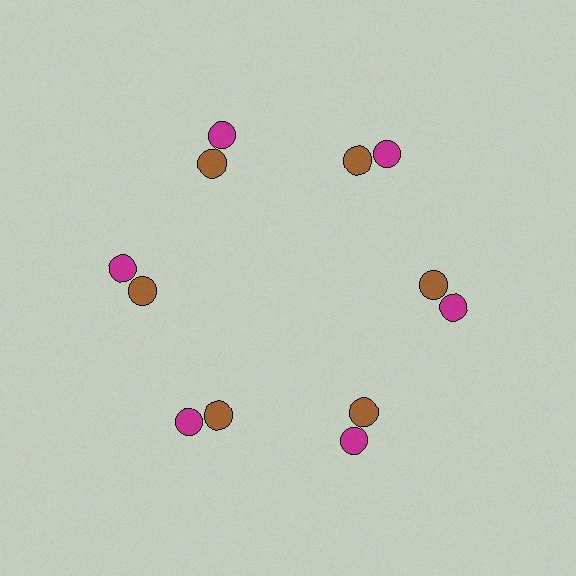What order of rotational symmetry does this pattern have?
This pattern has 6-fold rotational symmetry.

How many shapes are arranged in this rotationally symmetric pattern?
There are 12 shapes, arranged in 6 groups of 2.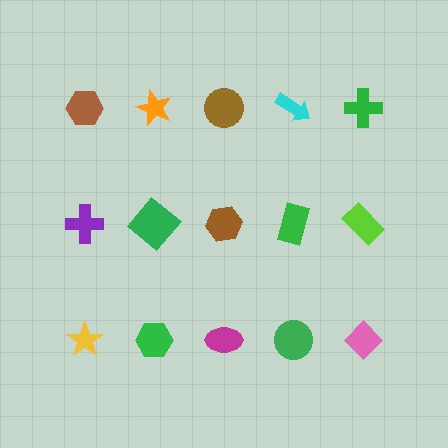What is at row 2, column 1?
A purple cross.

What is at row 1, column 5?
A green cross.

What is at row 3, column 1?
A yellow star.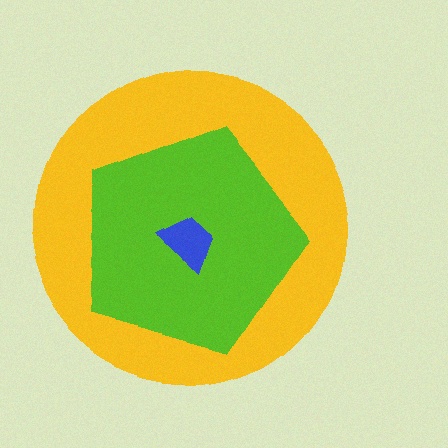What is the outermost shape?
The yellow circle.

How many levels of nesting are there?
3.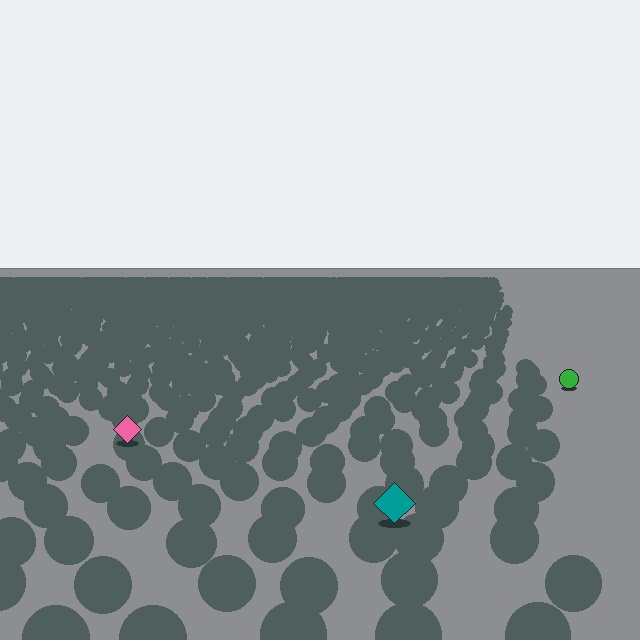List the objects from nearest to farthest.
From nearest to farthest: the teal diamond, the pink diamond, the green circle.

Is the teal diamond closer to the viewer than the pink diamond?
Yes. The teal diamond is closer — you can tell from the texture gradient: the ground texture is coarser near it.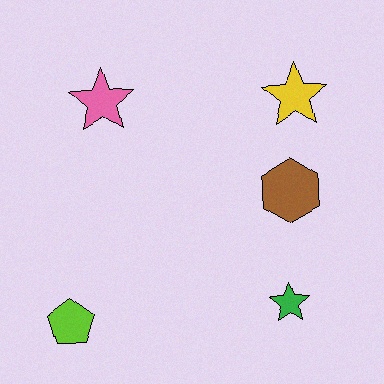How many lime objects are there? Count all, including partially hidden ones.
There is 1 lime object.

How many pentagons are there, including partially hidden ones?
There is 1 pentagon.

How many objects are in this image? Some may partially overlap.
There are 5 objects.